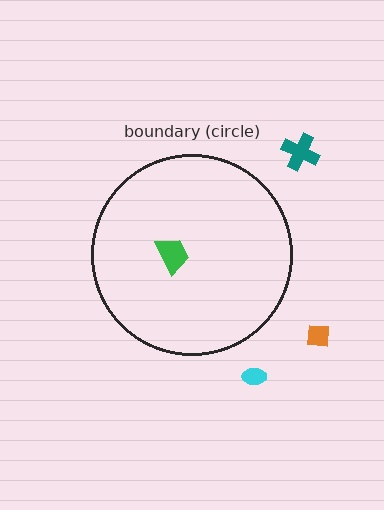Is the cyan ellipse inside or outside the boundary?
Outside.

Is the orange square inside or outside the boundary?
Outside.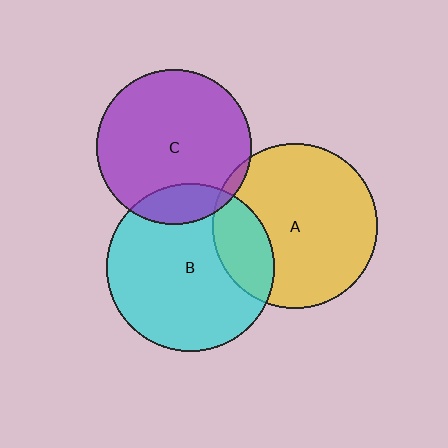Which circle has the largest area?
Circle B (cyan).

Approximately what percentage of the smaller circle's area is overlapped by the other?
Approximately 5%.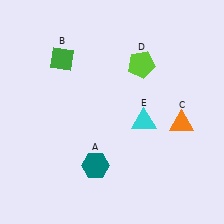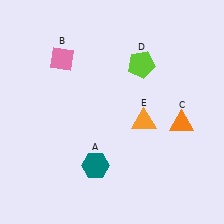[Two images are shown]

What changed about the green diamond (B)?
In Image 1, B is green. In Image 2, it changed to pink.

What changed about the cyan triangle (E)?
In Image 1, E is cyan. In Image 2, it changed to orange.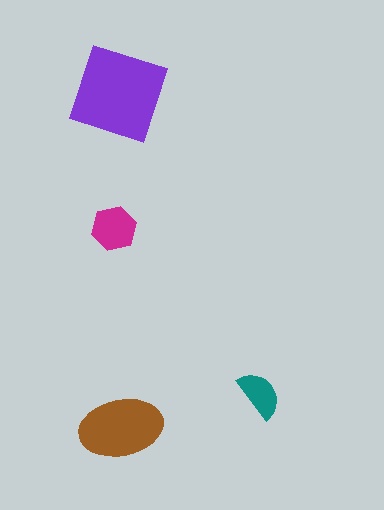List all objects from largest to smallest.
The purple square, the brown ellipse, the magenta hexagon, the teal semicircle.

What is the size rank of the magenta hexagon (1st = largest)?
3rd.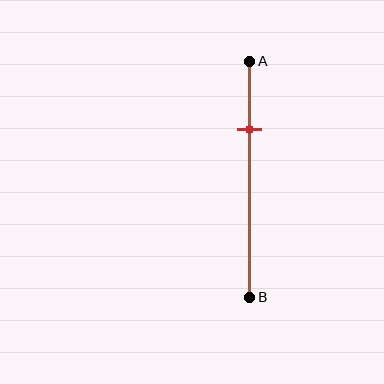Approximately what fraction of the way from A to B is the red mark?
The red mark is approximately 30% of the way from A to B.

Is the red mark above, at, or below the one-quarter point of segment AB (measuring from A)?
The red mark is below the one-quarter point of segment AB.